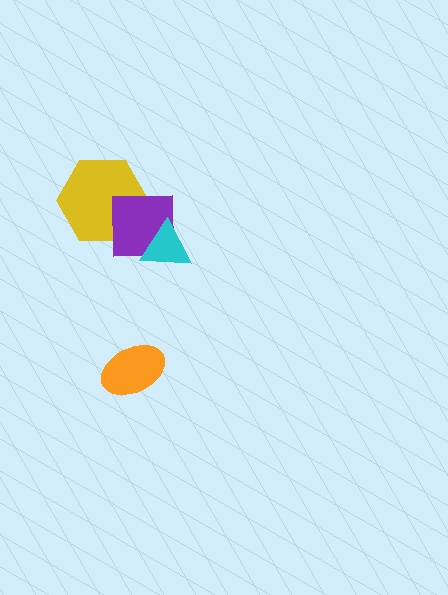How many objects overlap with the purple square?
2 objects overlap with the purple square.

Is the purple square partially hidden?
Yes, it is partially covered by another shape.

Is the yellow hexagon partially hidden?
Yes, it is partially covered by another shape.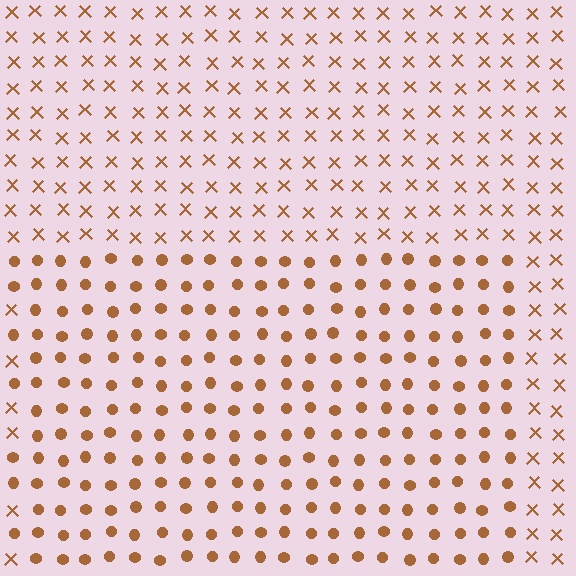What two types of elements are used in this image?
The image uses circles inside the rectangle region and X marks outside it.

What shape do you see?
I see a rectangle.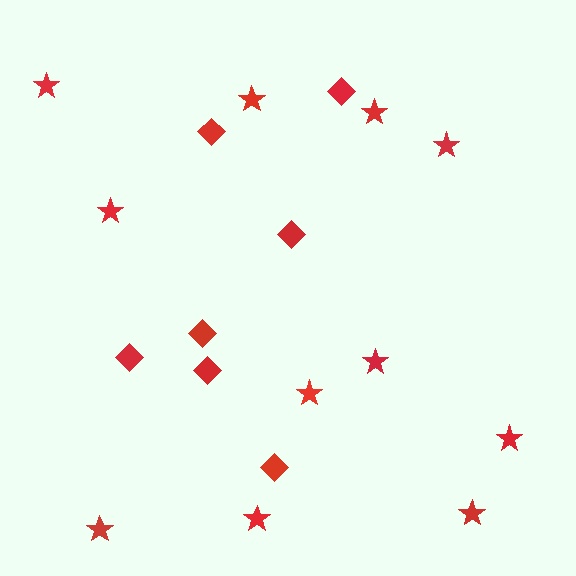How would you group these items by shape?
There are 2 groups: one group of diamonds (7) and one group of stars (11).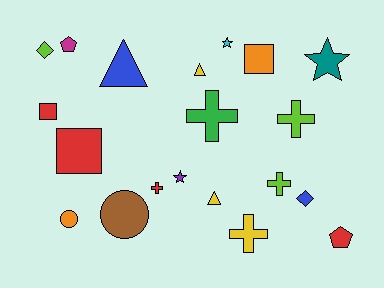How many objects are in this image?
There are 20 objects.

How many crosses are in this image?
There are 5 crosses.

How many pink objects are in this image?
There are no pink objects.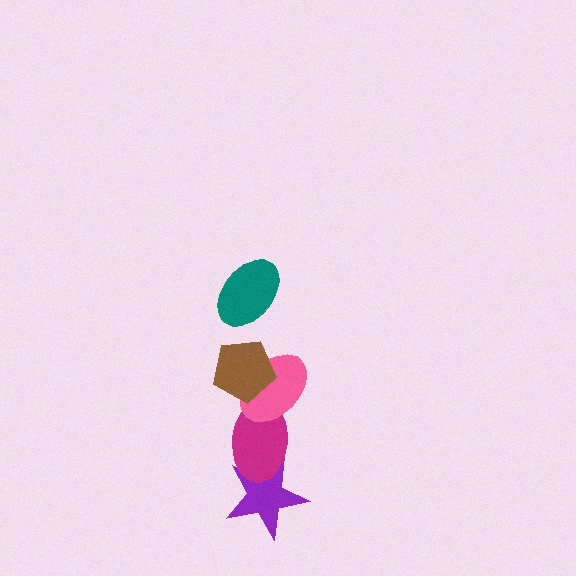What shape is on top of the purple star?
The magenta ellipse is on top of the purple star.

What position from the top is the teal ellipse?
The teal ellipse is 1st from the top.